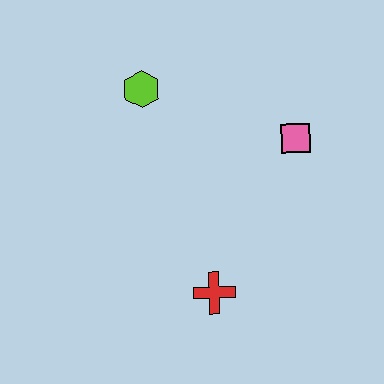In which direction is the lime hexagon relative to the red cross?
The lime hexagon is above the red cross.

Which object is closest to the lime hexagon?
The pink square is closest to the lime hexagon.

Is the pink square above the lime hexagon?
No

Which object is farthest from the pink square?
The red cross is farthest from the pink square.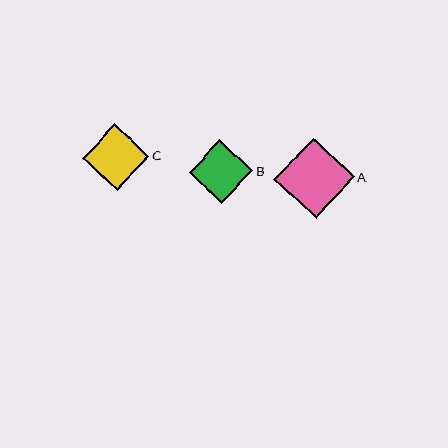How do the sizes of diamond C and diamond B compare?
Diamond C and diamond B are approximately the same size.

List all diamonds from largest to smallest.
From largest to smallest: A, C, B.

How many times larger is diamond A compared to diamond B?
Diamond A is approximately 1.3 times the size of diamond B.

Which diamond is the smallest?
Diamond B is the smallest with a size of approximately 64 pixels.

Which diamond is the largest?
Diamond A is the largest with a size of approximately 80 pixels.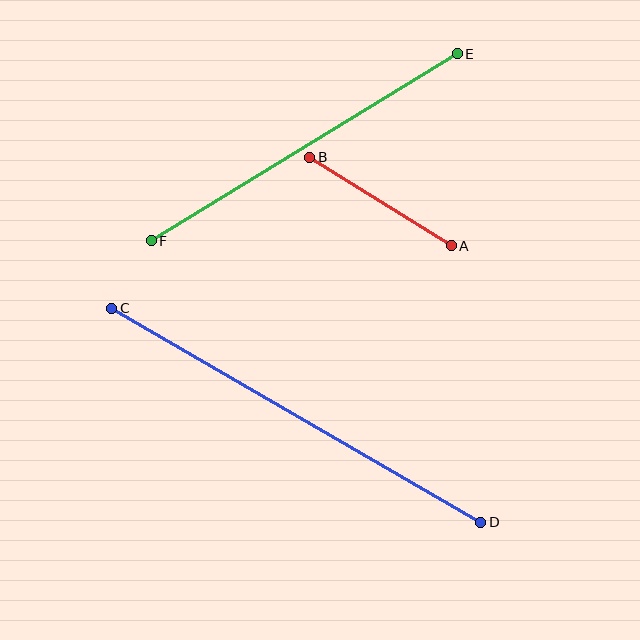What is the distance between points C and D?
The distance is approximately 426 pixels.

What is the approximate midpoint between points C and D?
The midpoint is at approximately (296, 415) pixels.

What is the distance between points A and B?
The distance is approximately 167 pixels.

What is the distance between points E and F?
The distance is approximately 359 pixels.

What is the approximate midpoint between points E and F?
The midpoint is at approximately (304, 147) pixels.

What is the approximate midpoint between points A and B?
The midpoint is at approximately (381, 202) pixels.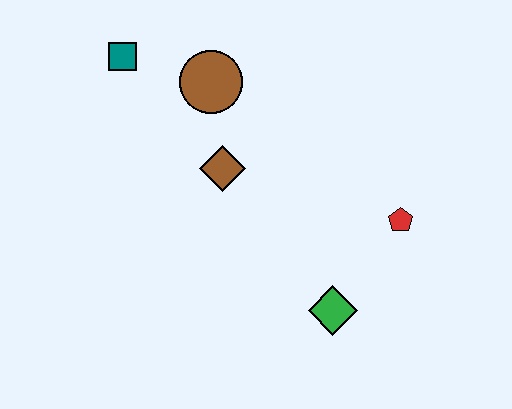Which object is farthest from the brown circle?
The green diamond is farthest from the brown circle.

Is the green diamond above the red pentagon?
No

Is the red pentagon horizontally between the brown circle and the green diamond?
No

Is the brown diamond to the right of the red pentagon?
No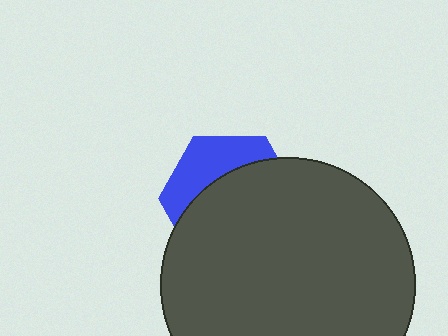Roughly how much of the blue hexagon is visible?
A small part of it is visible (roughly 33%).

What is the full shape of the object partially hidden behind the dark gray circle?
The partially hidden object is a blue hexagon.